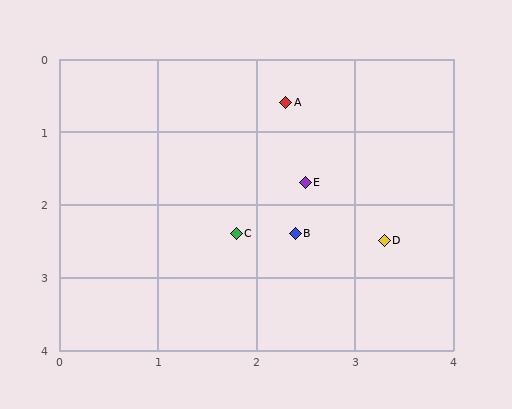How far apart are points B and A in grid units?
Points B and A are about 1.8 grid units apart.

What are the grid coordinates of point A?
Point A is at approximately (2.3, 0.6).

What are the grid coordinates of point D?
Point D is at approximately (3.3, 2.5).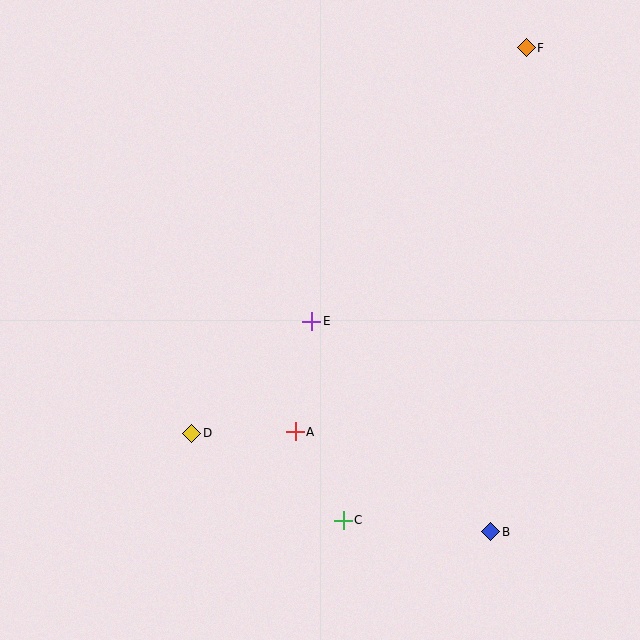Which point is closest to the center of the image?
Point E at (312, 321) is closest to the center.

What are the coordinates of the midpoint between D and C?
The midpoint between D and C is at (267, 477).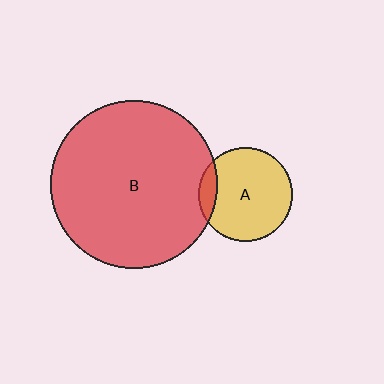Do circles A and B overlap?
Yes.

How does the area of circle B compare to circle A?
Approximately 3.2 times.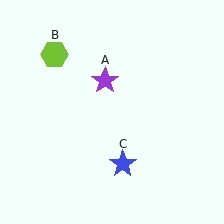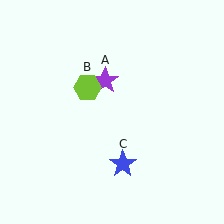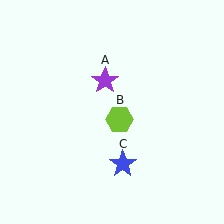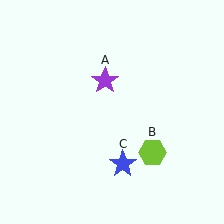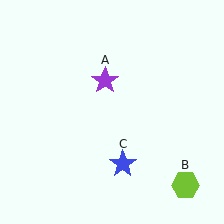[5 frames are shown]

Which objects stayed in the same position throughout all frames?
Purple star (object A) and blue star (object C) remained stationary.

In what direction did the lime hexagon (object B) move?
The lime hexagon (object B) moved down and to the right.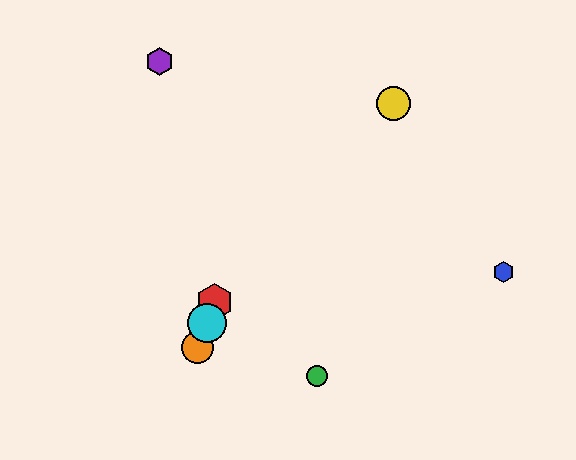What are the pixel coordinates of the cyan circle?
The cyan circle is at (207, 323).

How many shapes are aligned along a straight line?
3 shapes (the red hexagon, the orange circle, the cyan circle) are aligned along a straight line.